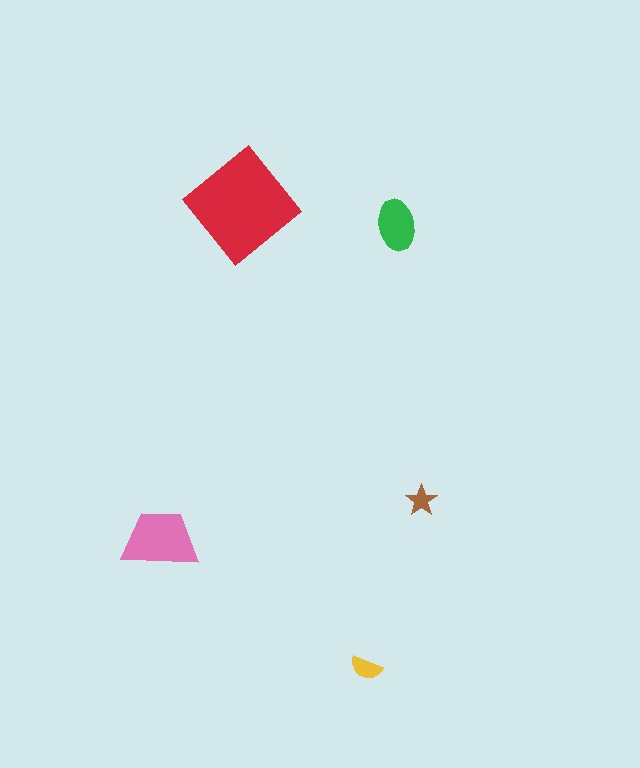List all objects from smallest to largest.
The brown star, the yellow semicircle, the green ellipse, the pink trapezoid, the red diamond.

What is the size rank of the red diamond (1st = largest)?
1st.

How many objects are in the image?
There are 5 objects in the image.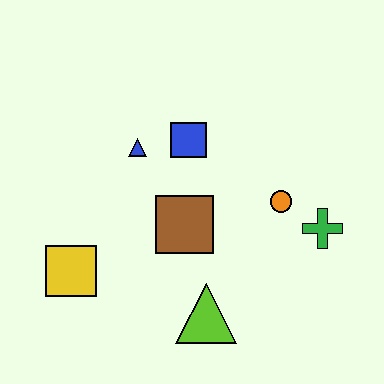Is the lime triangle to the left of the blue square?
No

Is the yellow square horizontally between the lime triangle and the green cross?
No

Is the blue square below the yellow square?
No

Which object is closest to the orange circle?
The green cross is closest to the orange circle.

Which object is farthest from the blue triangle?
The green cross is farthest from the blue triangle.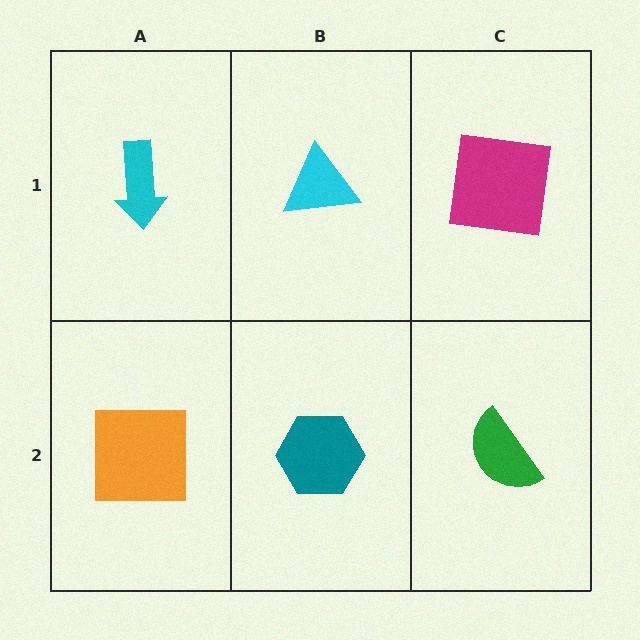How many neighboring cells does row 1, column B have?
3.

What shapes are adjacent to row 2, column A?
A cyan arrow (row 1, column A), a teal hexagon (row 2, column B).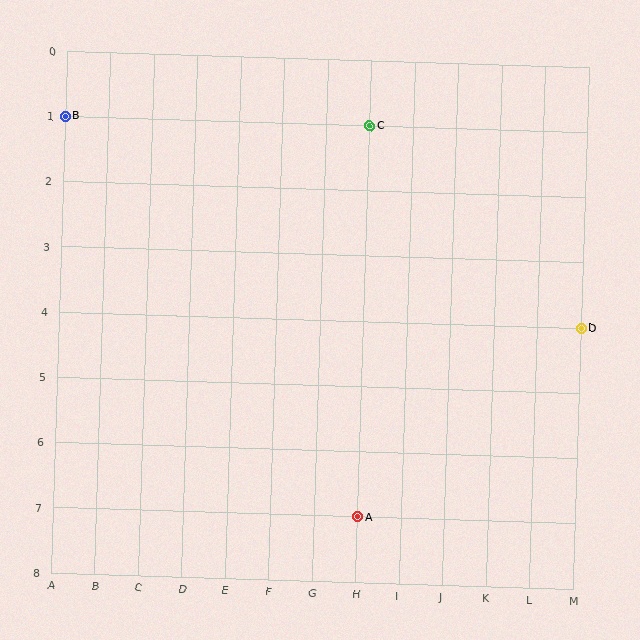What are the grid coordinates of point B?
Point B is at grid coordinates (A, 1).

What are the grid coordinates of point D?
Point D is at grid coordinates (M, 4).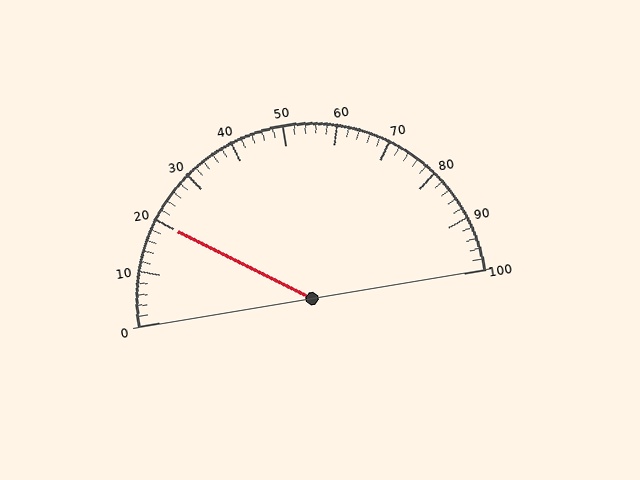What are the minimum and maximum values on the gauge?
The gauge ranges from 0 to 100.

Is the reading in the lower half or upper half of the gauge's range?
The reading is in the lower half of the range (0 to 100).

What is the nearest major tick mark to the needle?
The nearest major tick mark is 20.